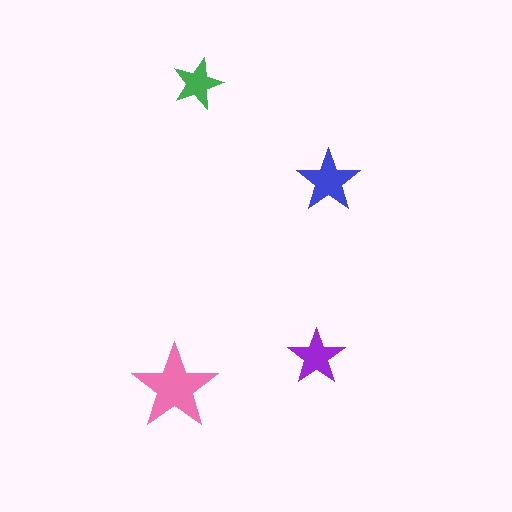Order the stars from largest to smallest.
the pink one, the blue one, the purple one, the green one.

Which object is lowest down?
The pink star is bottommost.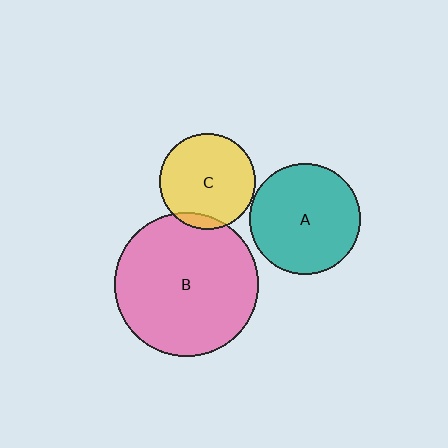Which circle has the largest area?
Circle B (pink).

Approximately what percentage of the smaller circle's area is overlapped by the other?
Approximately 10%.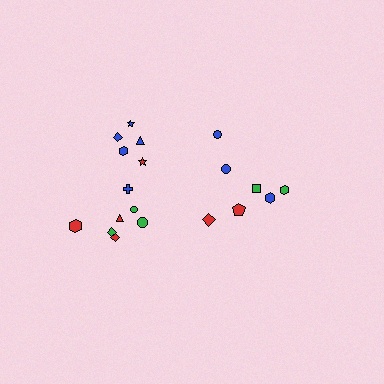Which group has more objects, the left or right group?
The left group.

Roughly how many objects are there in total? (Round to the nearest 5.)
Roughly 20 objects in total.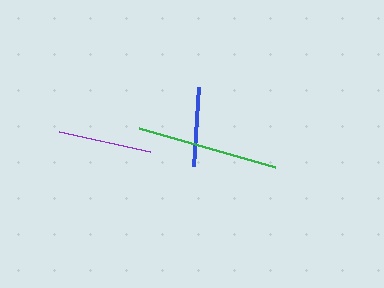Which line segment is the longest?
The green line is the longest at approximately 142 pixels.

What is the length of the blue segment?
The blue segment is approximately 79 pixels long.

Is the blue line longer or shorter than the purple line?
The purple line is longer than the blue line.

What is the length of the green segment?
The green segment is approximately 142 pixels long.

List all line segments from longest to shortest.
From longest to shortest: green, purple, blue.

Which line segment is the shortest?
The blue line is the shortest at approximately 79 pixels.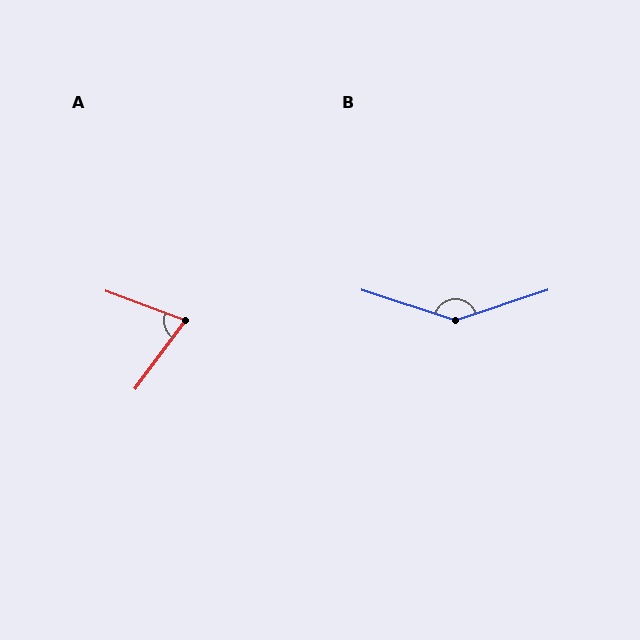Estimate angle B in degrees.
Approximately 144 degrees.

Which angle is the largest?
B, at approximately 144 degrees.